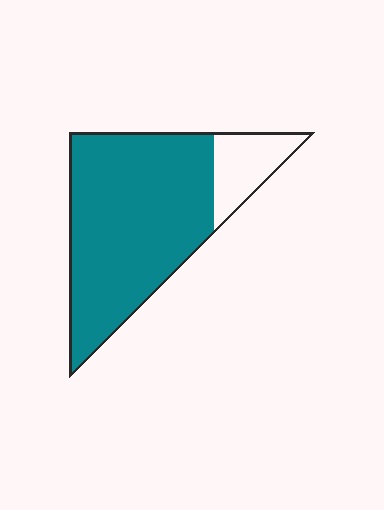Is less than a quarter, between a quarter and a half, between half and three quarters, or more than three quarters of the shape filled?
More than three quarters.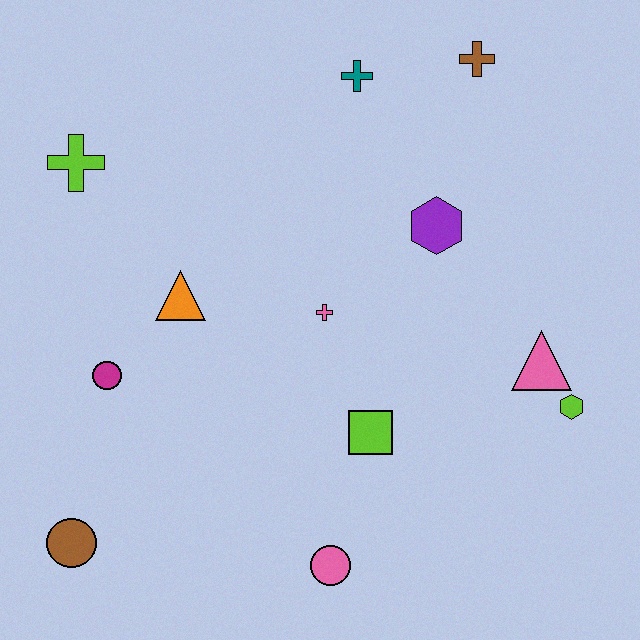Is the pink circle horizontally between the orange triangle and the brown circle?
No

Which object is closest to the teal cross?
The brown cross is closest to the teal cross.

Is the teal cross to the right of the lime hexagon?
No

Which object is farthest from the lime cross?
The lime hexagon is farthest from the lime cross.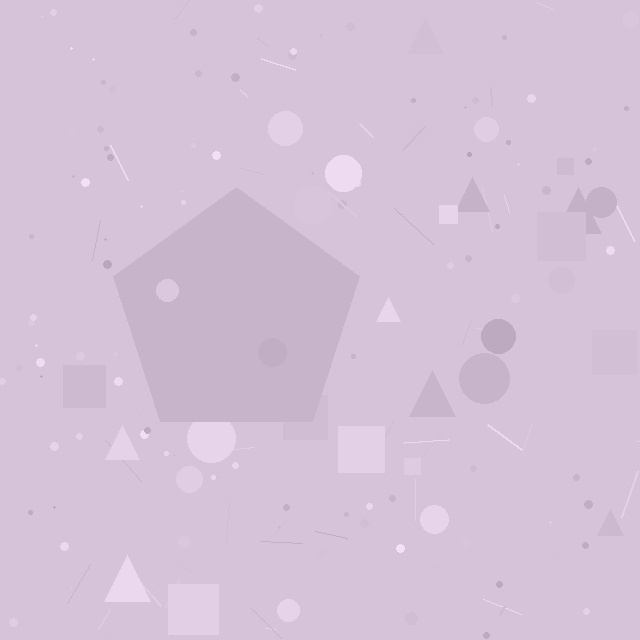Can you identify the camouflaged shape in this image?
The camouflaged shape is a pentagon.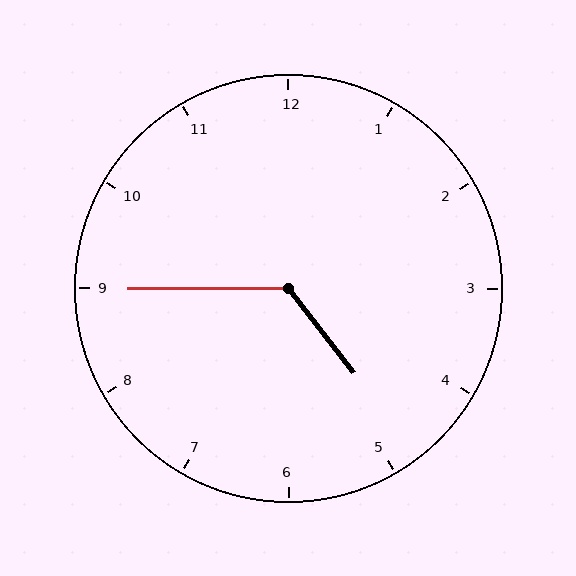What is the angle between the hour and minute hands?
Approximately 128 degrees.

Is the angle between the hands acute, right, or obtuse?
It is obtuse.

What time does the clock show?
4:45.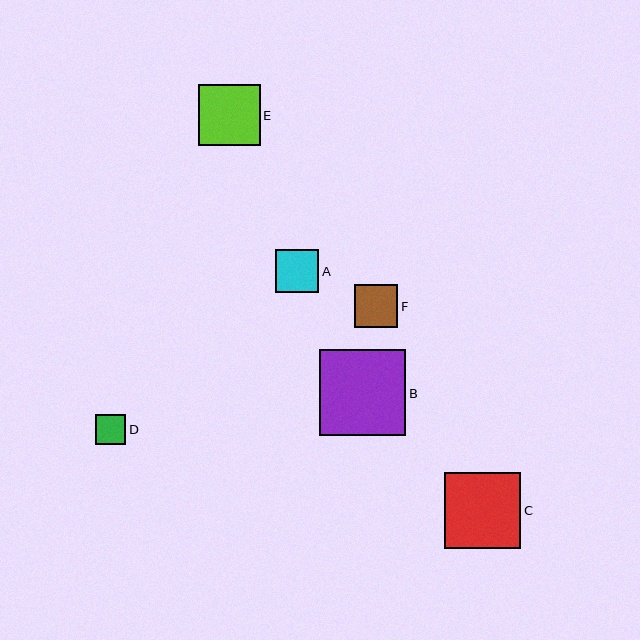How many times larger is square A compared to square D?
Square A is approximately 1.4 times the size of square D.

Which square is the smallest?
Square D is the smallest with a size of approximately 30 pixels.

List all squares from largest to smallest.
From largest to smallest: B, C, E, A, F, D.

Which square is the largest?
Square B is the largest with a size of approximately 86 pixels.